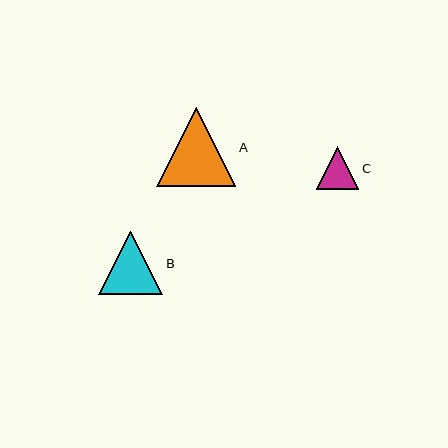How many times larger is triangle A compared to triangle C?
Triangle A is approximately 1.9 times the size of triangle C.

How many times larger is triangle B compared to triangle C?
Triangle B is approximately 1.5 times the size of triangle C.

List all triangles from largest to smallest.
From largest to smallest: A, B, C.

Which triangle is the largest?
Triangle A is the largest with a size of approximately 79 pixels.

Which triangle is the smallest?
Triangle C is the smallest with a size of approximately 42 pixels.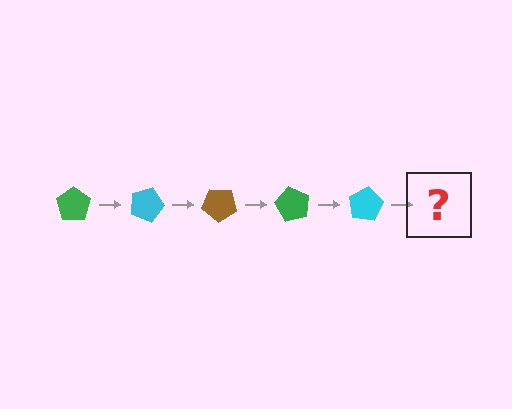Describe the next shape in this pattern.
It should be a brown pentagon, rotated 100 degrees from the start.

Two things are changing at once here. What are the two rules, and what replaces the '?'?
The two rules are that it rotates 20 degrees each step and the color cycles through green, cyan, and brown. The '?' should be a brown pentagon, rotated 100 degrees from the start.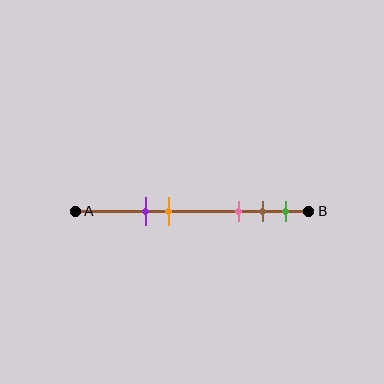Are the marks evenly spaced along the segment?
No, the marks are not evenly spaced.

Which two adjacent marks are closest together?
The brown and green marks are the closest adjacent pair.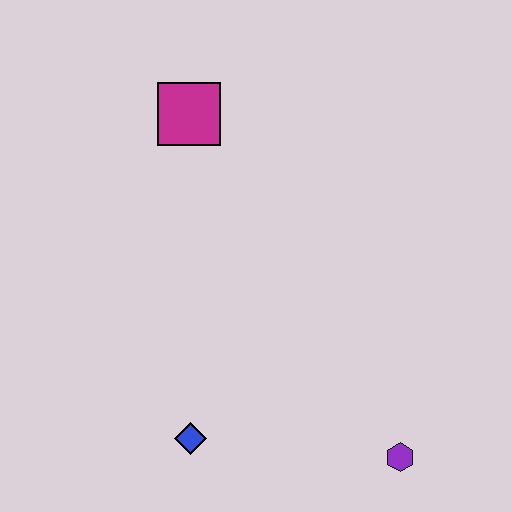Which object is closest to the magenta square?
The blue diamond is closest to the magenta square.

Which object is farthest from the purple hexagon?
The magenta square is farthest from the purple hexagon.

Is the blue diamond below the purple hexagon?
No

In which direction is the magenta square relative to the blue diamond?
The magenta square is above the blue diamond.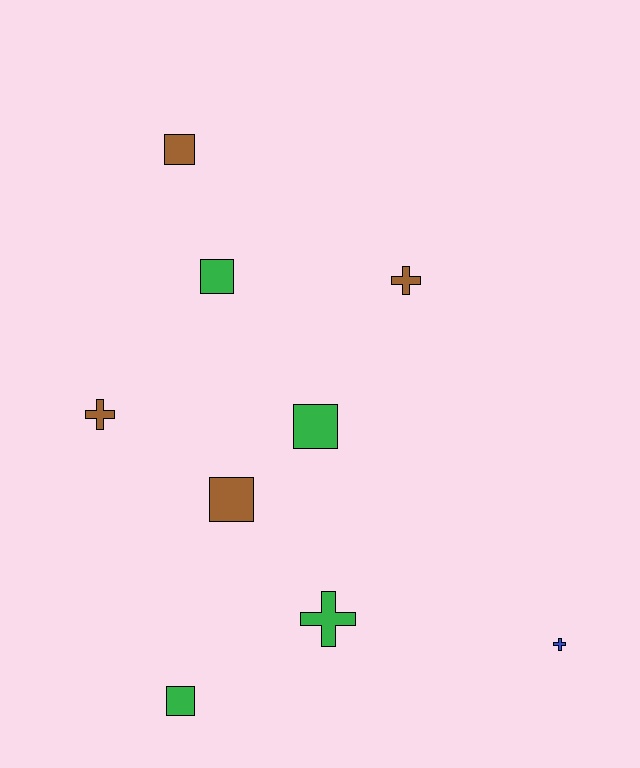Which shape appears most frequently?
Square, with 5 objects.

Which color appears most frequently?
Green, with 4 objects.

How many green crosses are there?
There is 1 green cross.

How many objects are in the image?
There are 9 objects.